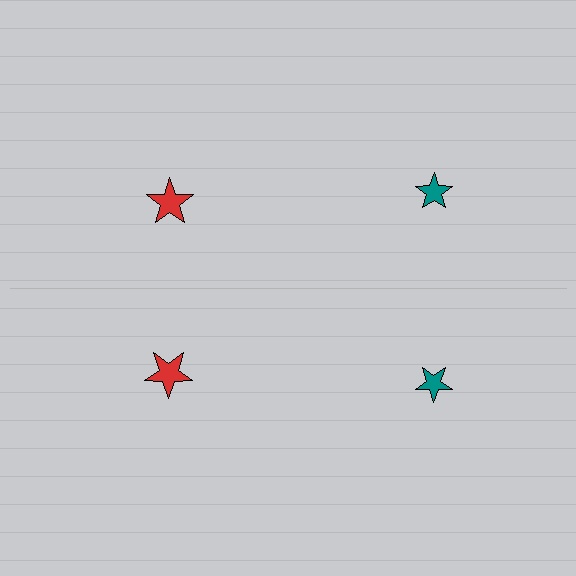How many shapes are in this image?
There are 4 shapes in this image.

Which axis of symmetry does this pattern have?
The pattern has a horizontal axis of symmetry running through the center of the image.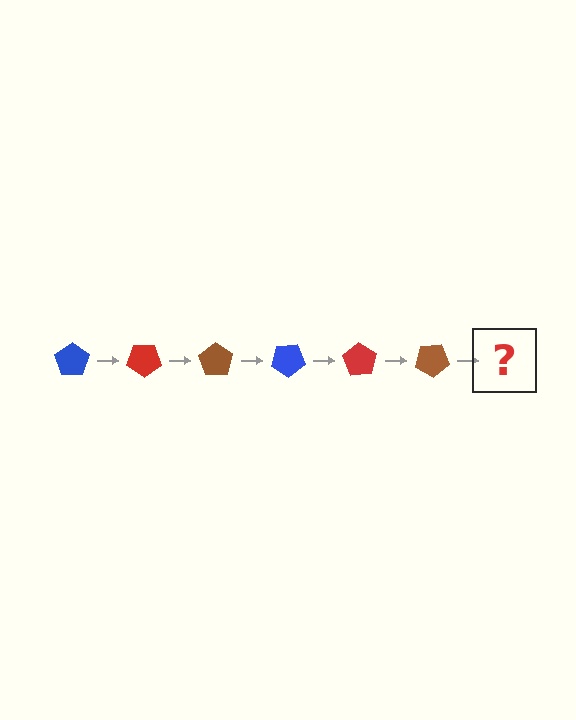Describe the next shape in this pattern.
It should be a blue pentagon, rotated 210 degrees from the start.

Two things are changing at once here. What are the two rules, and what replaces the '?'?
The two rules are that it rotates 35 degrees each step and the color cycles through blue, red, and brown. The '?' should be a blue pentagon, rotated 210 degrees from the start.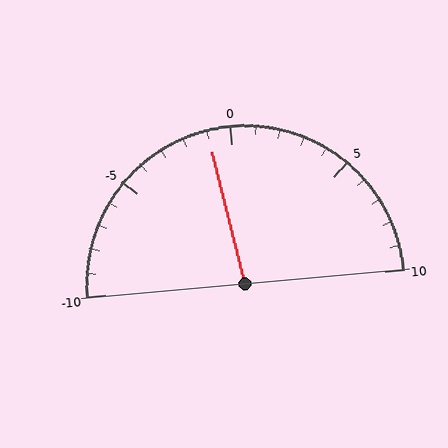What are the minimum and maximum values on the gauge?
The gauge ranges from -10 to 10.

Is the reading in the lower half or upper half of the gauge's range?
The reading is in the lower half of the range (-10 to 10).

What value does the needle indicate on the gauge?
The needle indicates approximately -1.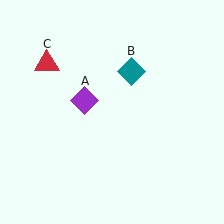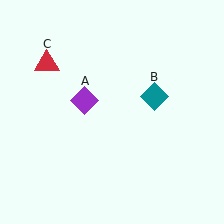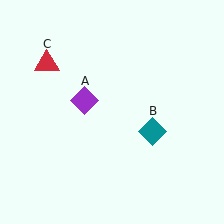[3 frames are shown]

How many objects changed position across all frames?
1 object changed position: teal diamond (object B).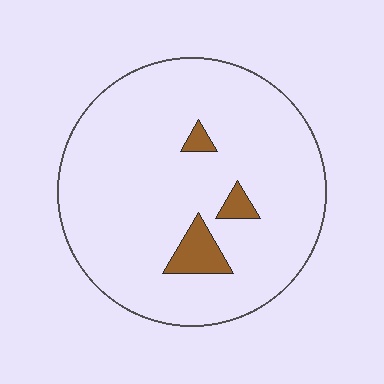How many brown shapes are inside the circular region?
3.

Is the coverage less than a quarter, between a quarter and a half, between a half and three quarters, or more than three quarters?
Less than a quarter.